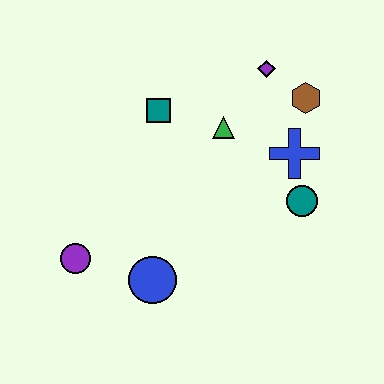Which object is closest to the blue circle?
The purple circle is closest to the blue circle.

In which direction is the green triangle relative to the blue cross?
The green triangle is to the left of the blue cross.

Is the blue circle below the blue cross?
Yes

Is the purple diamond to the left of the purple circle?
No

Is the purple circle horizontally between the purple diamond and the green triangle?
No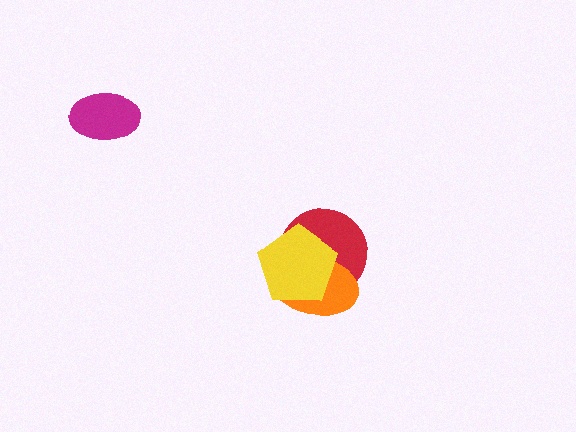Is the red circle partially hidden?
Yes, it is partially covered by another shape.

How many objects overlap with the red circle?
2 objects overlap with the red circle.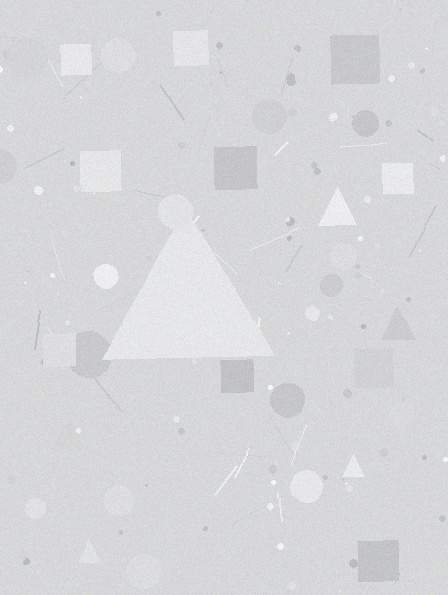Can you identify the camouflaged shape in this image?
The camouflaged shape is a triangle.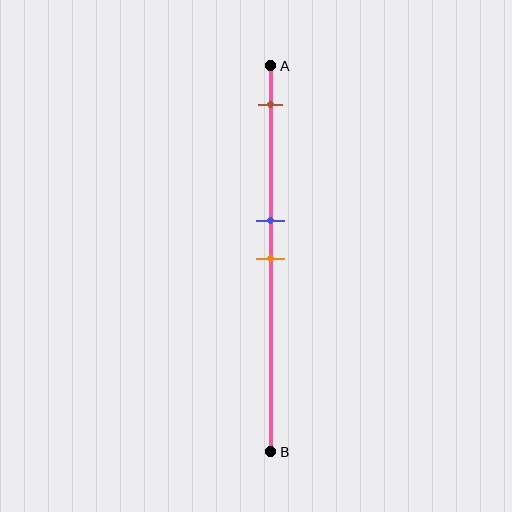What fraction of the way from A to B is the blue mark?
The blue mark is approximately 40% (0.4) of the way from A to B.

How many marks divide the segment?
There are 3 marks dividing the segment.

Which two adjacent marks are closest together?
The blue and orange marks are the closest adjacent pair.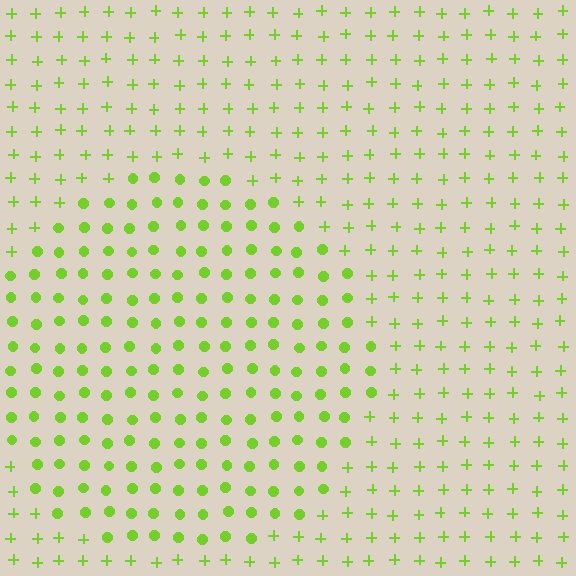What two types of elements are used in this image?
The image uses circles inside the circle region and plus signs outside it.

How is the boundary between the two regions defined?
The boundary is defined by a change in element shape: circles inside vs. plus signs outside. All elements share the same color and spacing.